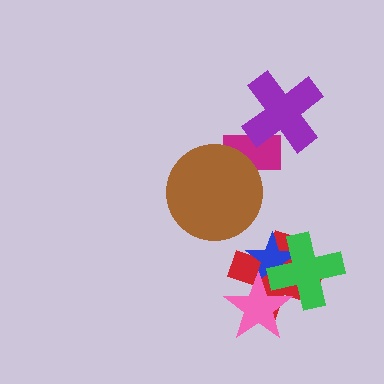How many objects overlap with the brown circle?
1 object overlaps with the brown circle.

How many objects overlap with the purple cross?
1 object overlaps with the purple cross.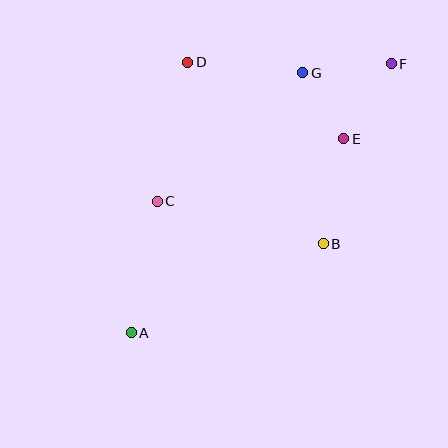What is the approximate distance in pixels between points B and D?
The distance between B and D is approximately 227 pixels.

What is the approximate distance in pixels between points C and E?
The distance between C and E is approximately 196 pixels.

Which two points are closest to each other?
Points E and G are closest to each other.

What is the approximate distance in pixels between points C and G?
The distance between C and G is approximately 194 pixels.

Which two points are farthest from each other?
Points A and F are farthest from each other.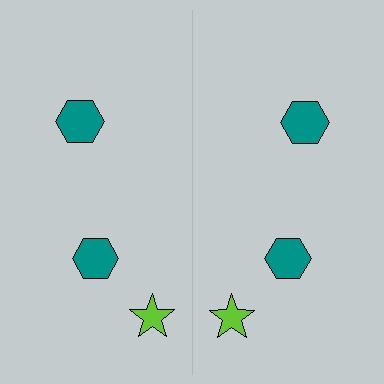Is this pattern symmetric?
Yes, this pattern has bilateral (reflection) symmetry.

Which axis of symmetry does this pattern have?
The pattern has a vertical axis of symmetry running through the center of the image.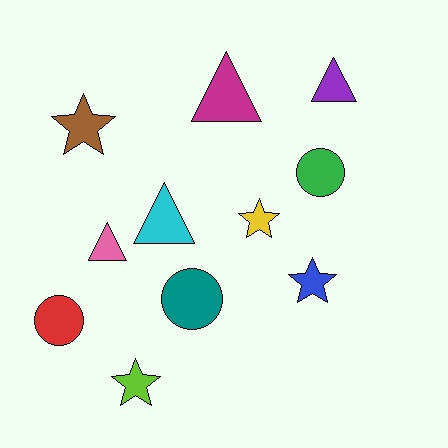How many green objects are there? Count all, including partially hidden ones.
There is 1 green object.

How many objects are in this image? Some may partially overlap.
There are 11 objects.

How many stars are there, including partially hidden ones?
There are 4 stars.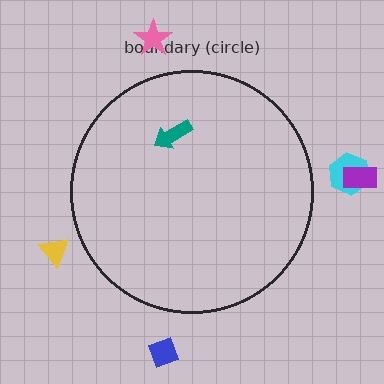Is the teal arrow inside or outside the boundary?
Inside.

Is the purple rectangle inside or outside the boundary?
Outside.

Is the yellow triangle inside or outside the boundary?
Outside.